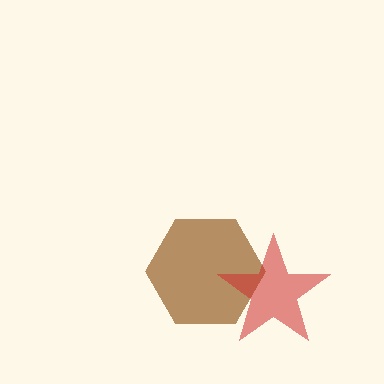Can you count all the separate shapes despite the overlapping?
Yes, there are 2 separate shapes.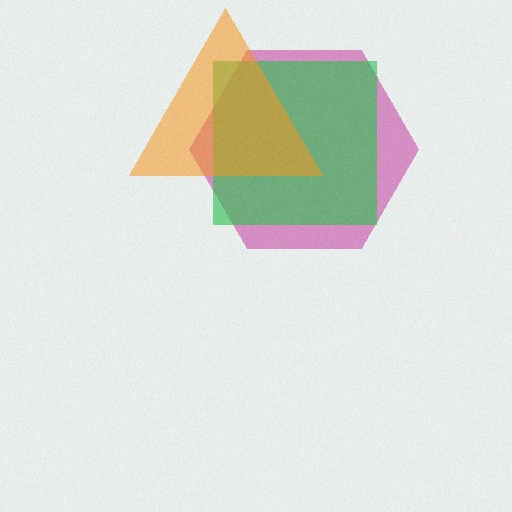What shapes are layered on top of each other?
The layered shapes are: a magenta hexagon, a green square, an orange triangle.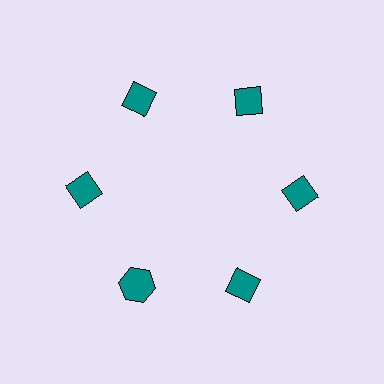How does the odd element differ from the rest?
It has a different shape: hexagon instead of diamond.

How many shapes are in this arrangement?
There are 6 shapes arranged in a ring pattern.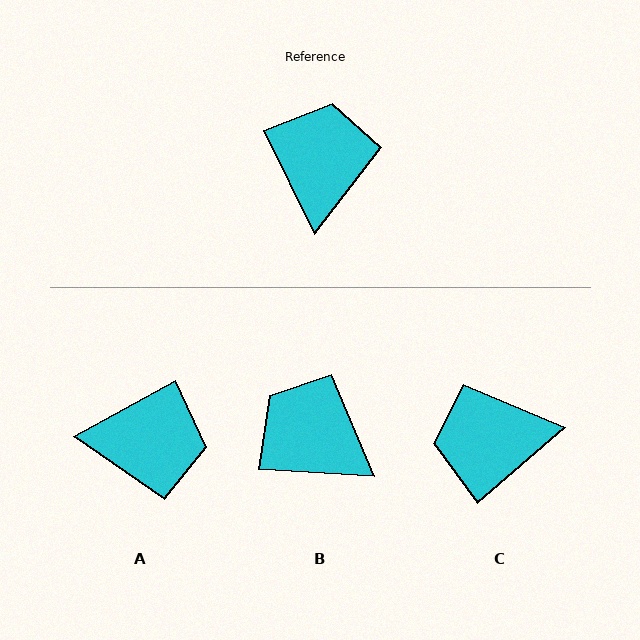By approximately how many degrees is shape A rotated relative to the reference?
Approximately 87 degrees clockwise.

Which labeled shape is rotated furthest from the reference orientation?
C, about 105 degrees away.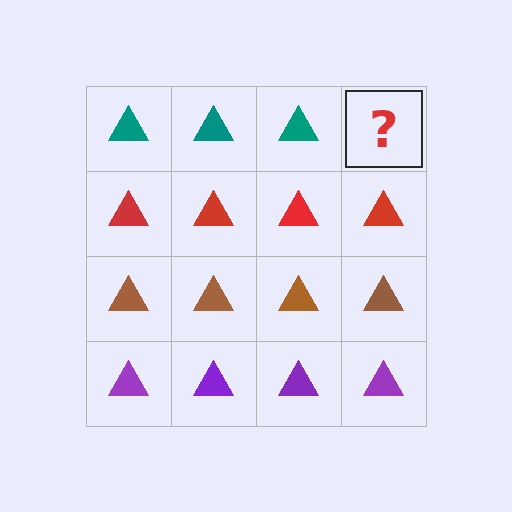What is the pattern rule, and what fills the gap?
The rule is that each row has a consistent color. The gap should be filled with a teal triangle.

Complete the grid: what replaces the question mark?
The question mark should be replaced with a teal triangle.